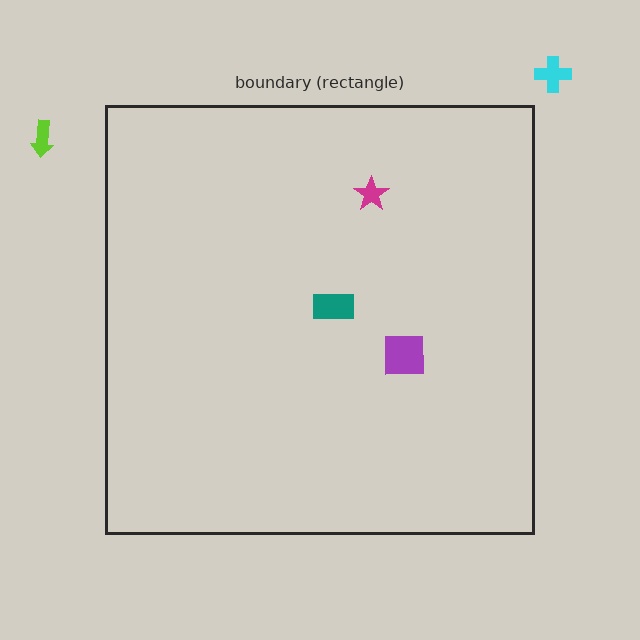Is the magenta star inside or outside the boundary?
Inside.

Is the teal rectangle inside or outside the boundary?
Inside.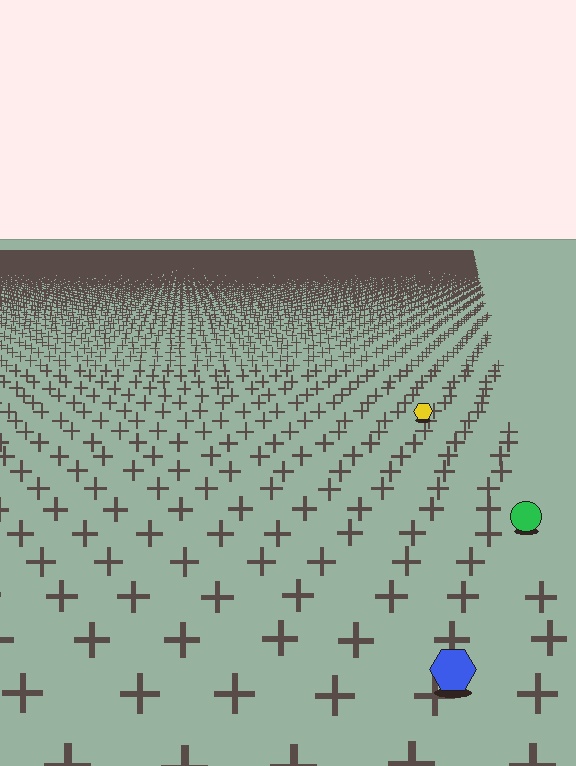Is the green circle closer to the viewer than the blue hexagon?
No. The blue hexagon is closer — you can tell from the texture gradient: the ground texture is coarser near it.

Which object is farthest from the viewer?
The yellow hexagon is farthest from the viewer. It appears smaller and the ground texture around it is denser.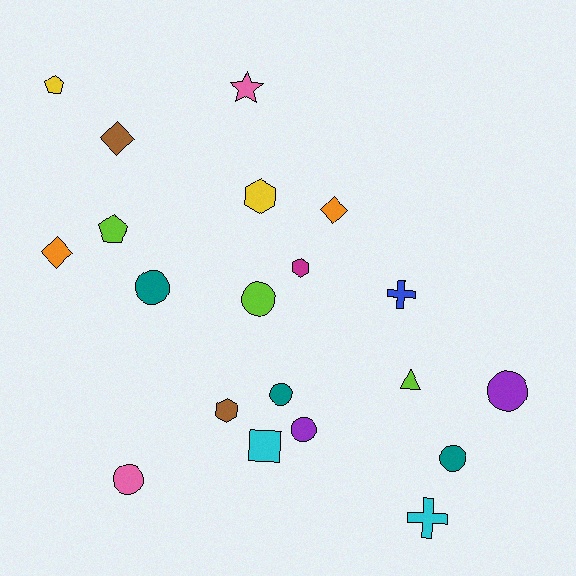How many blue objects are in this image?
There is 1 blue object.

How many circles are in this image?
There are 7 circles.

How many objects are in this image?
There are 20 objects.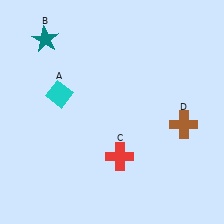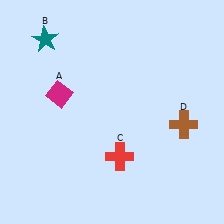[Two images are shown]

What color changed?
The diamond (A) changed from cyan in Image 1 to magenta in Image 2.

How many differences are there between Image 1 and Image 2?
There is 1 difference between the two images.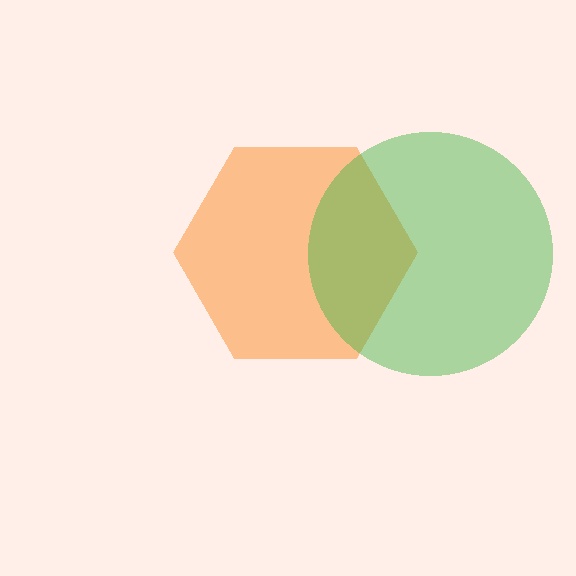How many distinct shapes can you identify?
There are 2 distinct shapes: an orange hexagon, a green circle.